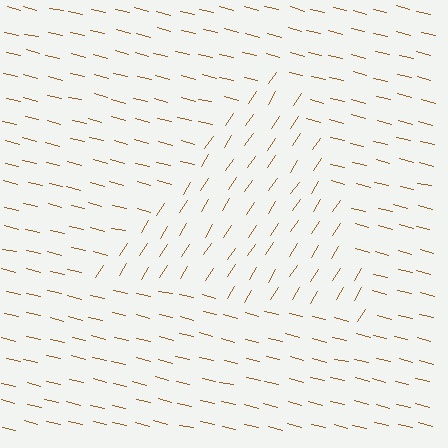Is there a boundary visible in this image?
Yes, there is a texture boundary formed by a change in line orientation.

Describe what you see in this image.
The image is filled with small brown line segments. A triangle region in the image has lines oriented differently from the surrounding lines, creating a visible texture boundary.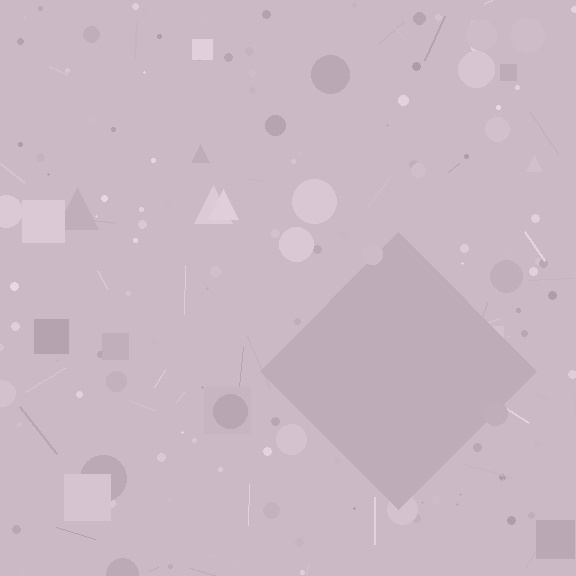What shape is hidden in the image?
A diamond is hidden in the image.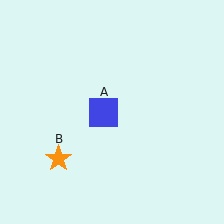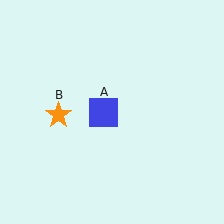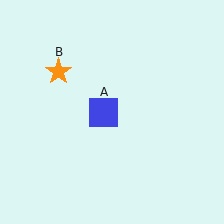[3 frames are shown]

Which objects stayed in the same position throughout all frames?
Blue square (object A) remained stationary.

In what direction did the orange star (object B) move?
The orange star (object B) moved up.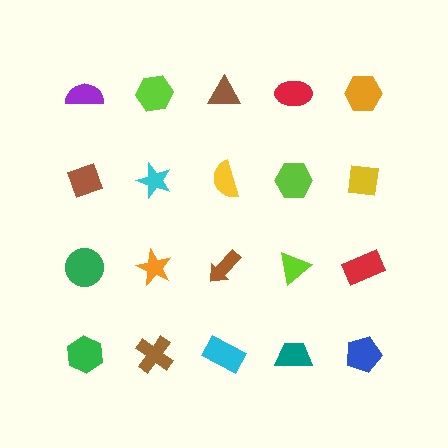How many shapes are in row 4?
5 shapes.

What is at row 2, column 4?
A lime hexagon.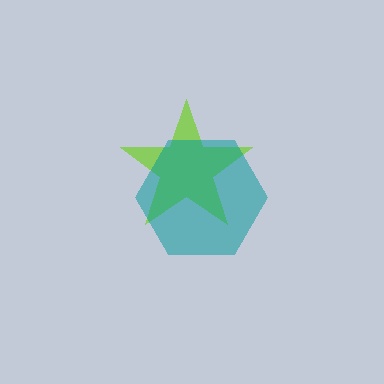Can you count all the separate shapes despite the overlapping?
Yes, there are 2 separate shapes.